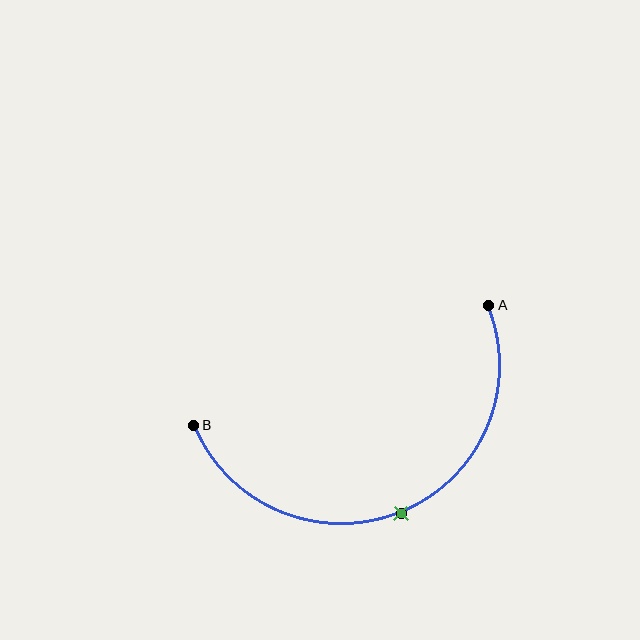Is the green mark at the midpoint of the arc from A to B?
Yes. The green mark lies on the arc at equal arc-length from both A and B — it is the arc midpoint.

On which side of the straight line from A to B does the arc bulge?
The arc bulges below the straight line connecting A and B.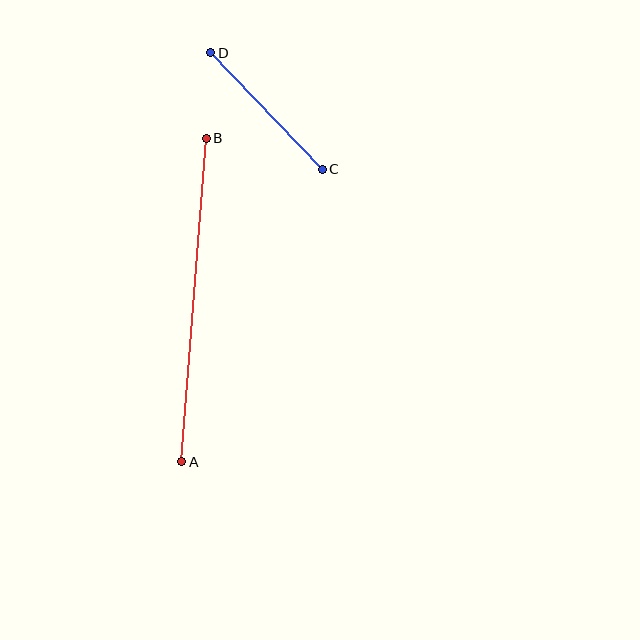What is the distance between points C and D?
The distance is approximately 161 pixels.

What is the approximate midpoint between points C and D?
The midpoint is at approximately (267, 111) pixels.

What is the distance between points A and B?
The distance is approximately 324 pixels.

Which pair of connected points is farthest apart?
Points A and B are farthest apart.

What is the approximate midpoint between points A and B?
The midpoint is at approximately (194, 300) pixels.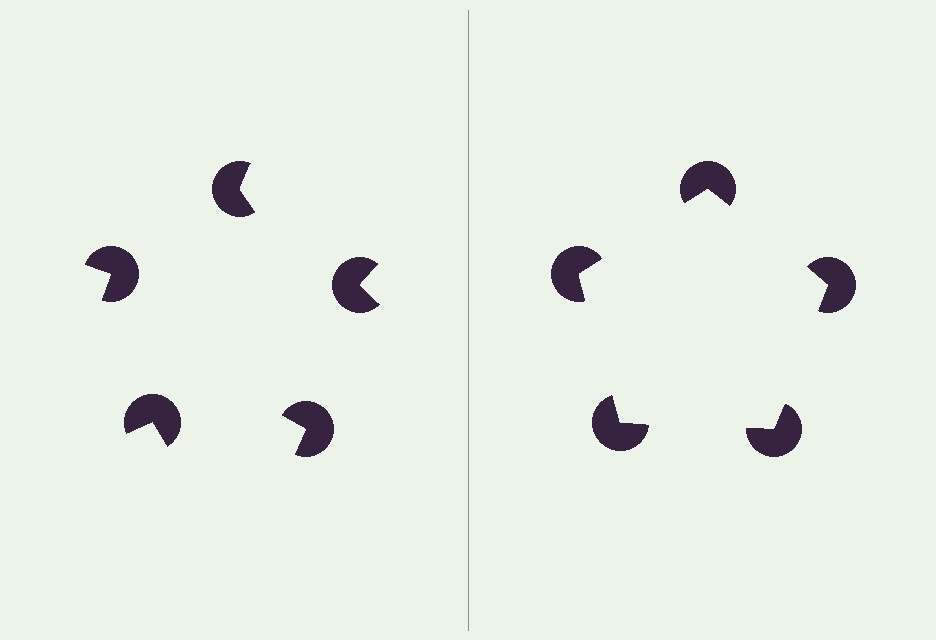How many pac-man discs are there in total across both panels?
10 — 5 on each side.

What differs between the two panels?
The pac-man discs are positioned identically on both sides; only the wedge orientations differ. On the right they align to a pentagon; on the left they are misaligned.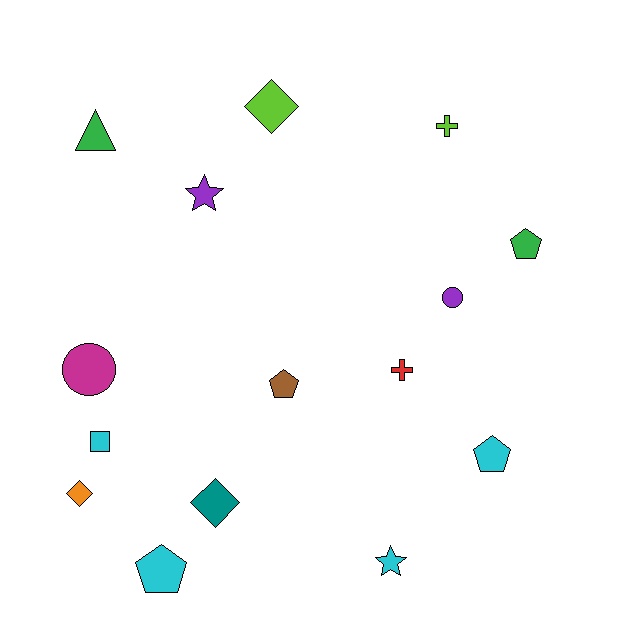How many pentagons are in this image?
There are 4 pentagons.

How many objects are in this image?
There are 15 objects.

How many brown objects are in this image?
There is 1 brown object.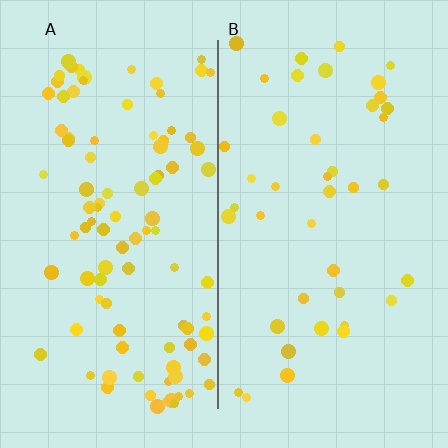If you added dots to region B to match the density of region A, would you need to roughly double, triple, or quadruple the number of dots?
Approximately double.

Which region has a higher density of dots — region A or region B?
A (the left).